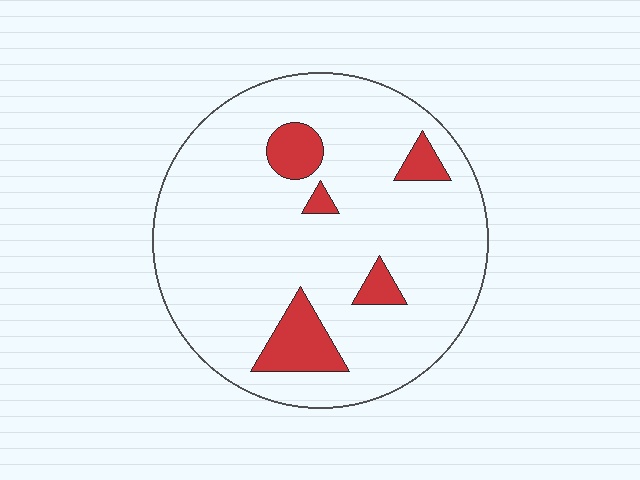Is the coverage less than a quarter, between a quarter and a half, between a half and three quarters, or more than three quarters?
Less than a quarter.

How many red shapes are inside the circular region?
5.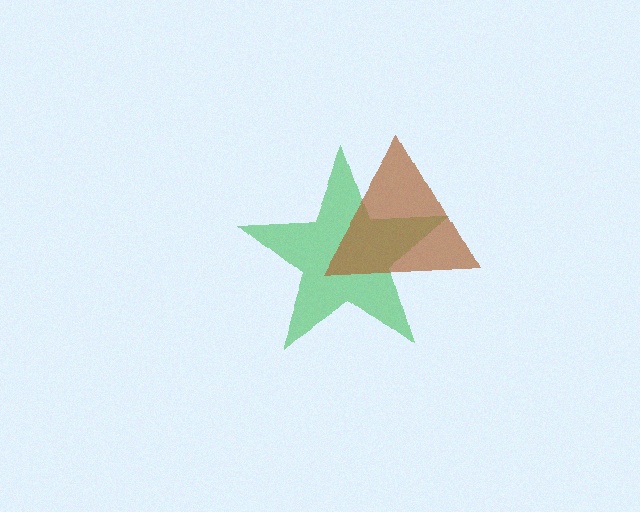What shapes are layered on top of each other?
The layered shapes are: a green star, a brown triangle.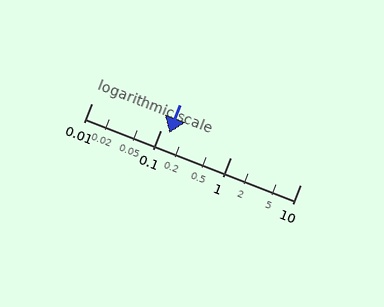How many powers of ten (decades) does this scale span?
The scale spans 3 decades, from 0.01 to 10.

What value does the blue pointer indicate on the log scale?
The pointer indicates approximately 0.13.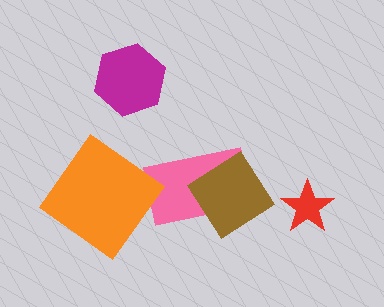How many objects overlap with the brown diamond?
1 object overlaps with the brown diamond.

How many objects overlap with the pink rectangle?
1 object overlaps with the pink rectangle.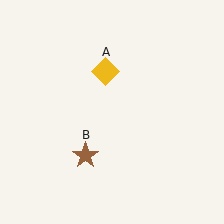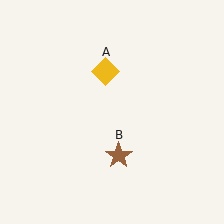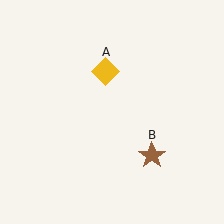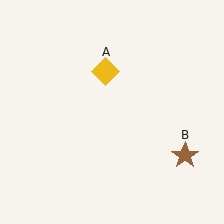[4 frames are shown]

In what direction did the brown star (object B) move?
The brown star (object B) moved right.